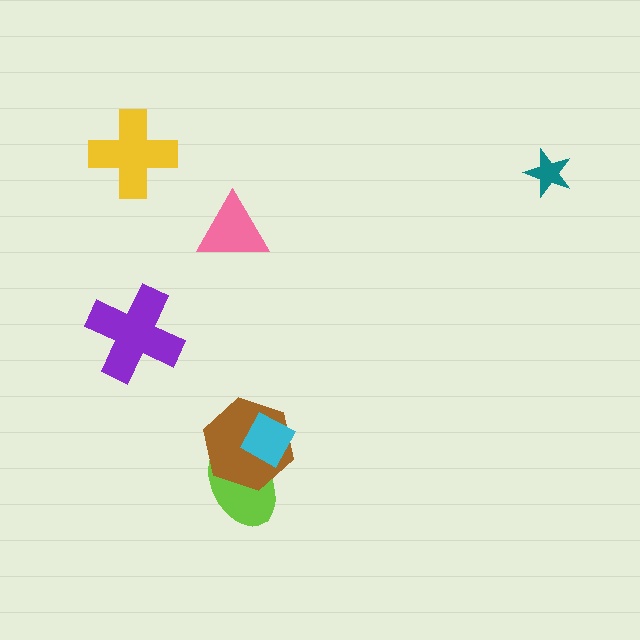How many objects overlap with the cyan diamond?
2 objects overlap with the cyan diamond.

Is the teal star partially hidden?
No, no other shape covers it.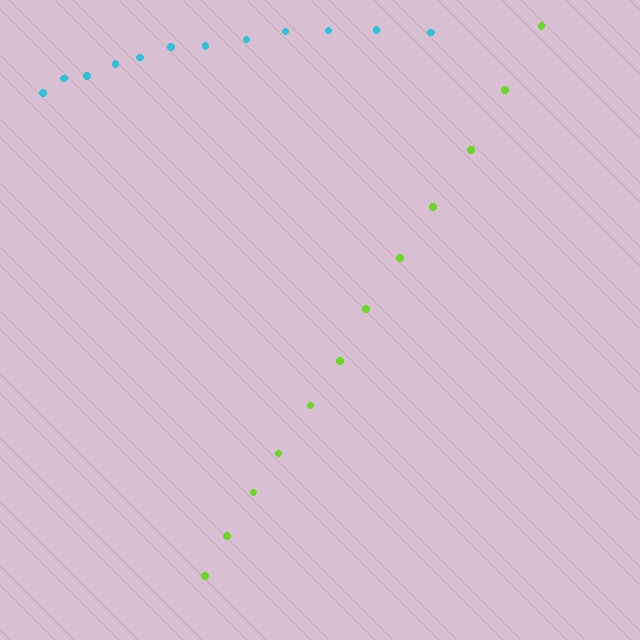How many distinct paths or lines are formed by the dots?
There are 2 distinct paths.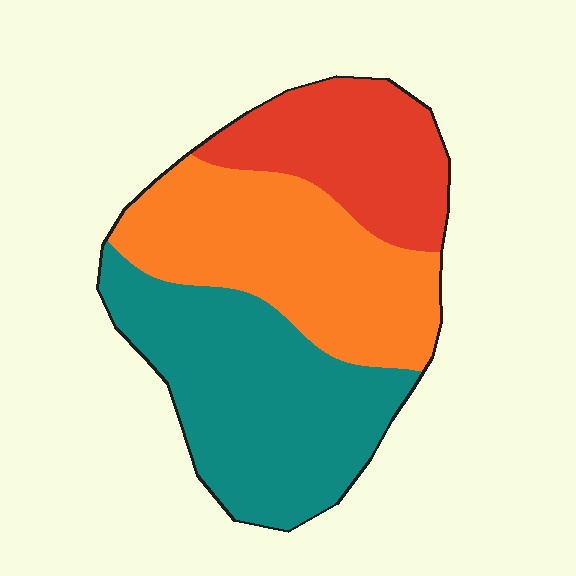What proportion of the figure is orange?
Orange covers roughly 35% of the figure.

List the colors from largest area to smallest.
From largest to smallest: teal, orange, red.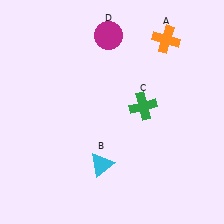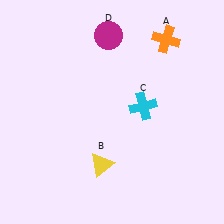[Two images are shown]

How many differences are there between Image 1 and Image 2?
There are 2 differences between the two images.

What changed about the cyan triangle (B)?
In Image 1, B is cyan. In Image 2, it changed to yellow.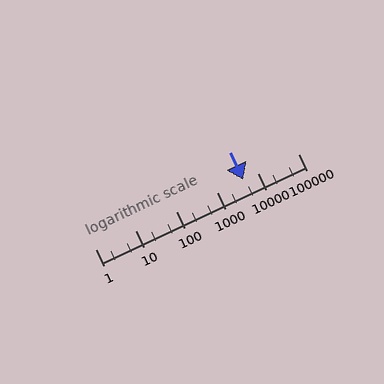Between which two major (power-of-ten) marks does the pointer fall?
The pointer is between 1000 and 10000.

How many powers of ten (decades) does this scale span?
The scale spans 5 decades, from 1 to 100000.